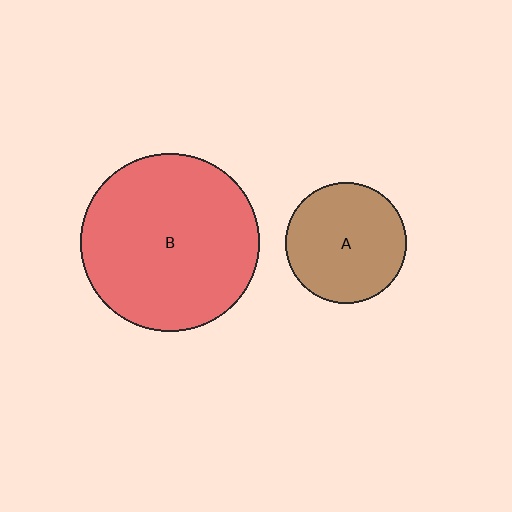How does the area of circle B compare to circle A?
Approximately 2.2 times.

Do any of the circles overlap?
No, none of the circles overlap.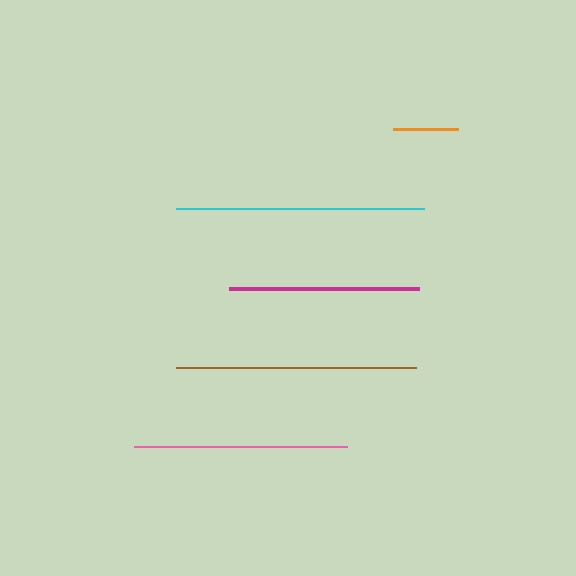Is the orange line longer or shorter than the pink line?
The pink line is longer than the orange line.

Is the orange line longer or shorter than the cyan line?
The cyan line is longer than the orange line.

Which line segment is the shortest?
The orange line is the shortest at approximately 66 pixels.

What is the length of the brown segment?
The brown segment is approximately 240 pixels long.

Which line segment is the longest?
The cyan line is the longest at approximately 249 pixels.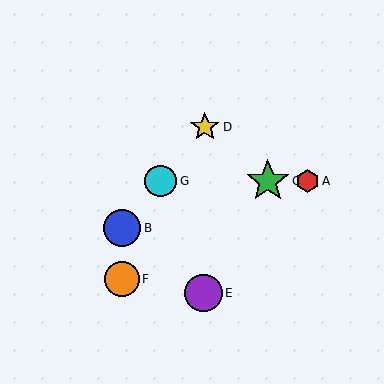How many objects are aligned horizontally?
3 objects (A, C, G) are aligned horizontally.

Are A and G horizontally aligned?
Yes, both are at y≈181.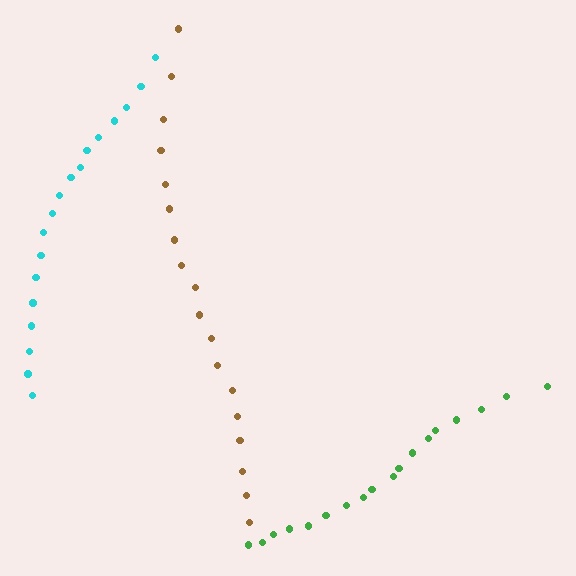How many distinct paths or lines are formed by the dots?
There are 3 distinct paths.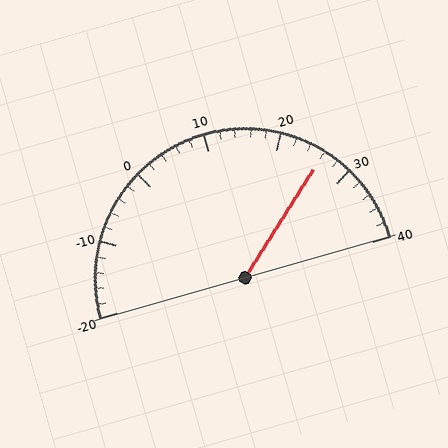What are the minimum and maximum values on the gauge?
The gauge ranges from -20 to 40.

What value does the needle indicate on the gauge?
The needle indicates approximately 26.